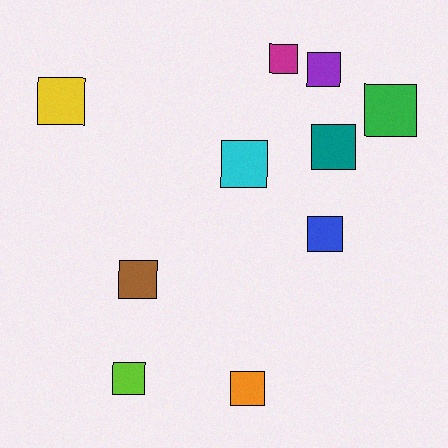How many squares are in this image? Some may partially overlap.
There are 10 squares.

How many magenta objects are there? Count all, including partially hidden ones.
There is 1 magenta object.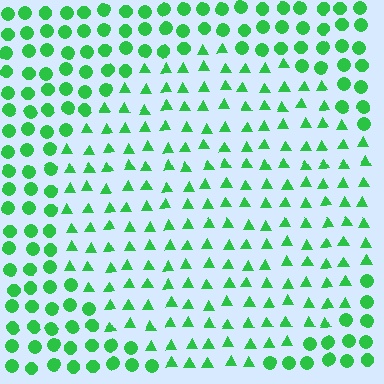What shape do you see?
I see a circle.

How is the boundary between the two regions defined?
The boundary is defined by a change in element shape: triangles inside vs. circles outside. All elements share the same color and spacing.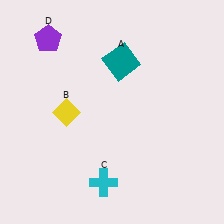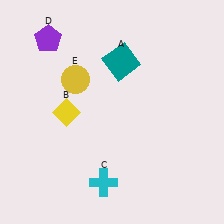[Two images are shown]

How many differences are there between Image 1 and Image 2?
There is 1 difference between the two images.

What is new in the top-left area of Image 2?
A yellow circle (E) was added in the top-left area of Image 2.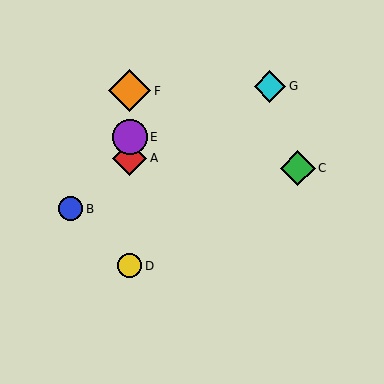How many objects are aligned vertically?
4 objects (A, D, E, F) are aligned vertically.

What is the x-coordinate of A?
Object A is at x≈130.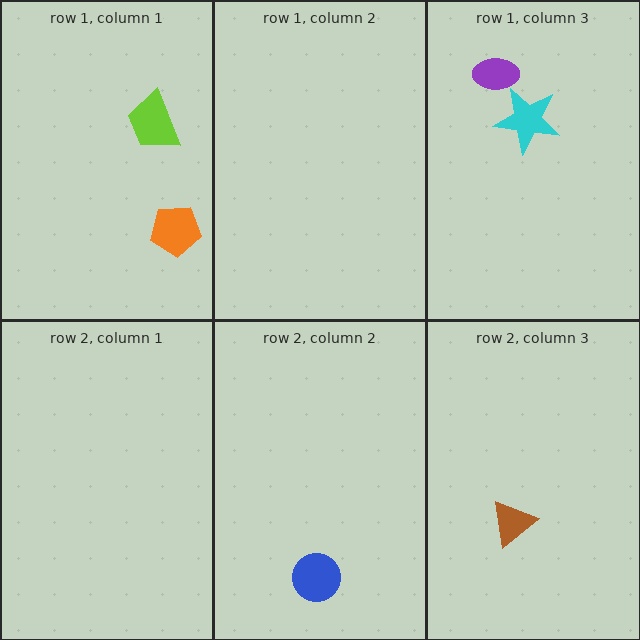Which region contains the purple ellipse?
The row 1, column 3 region.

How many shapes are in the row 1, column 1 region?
2.